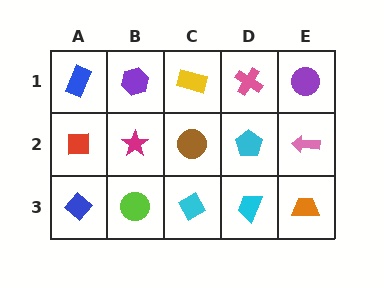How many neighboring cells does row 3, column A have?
2.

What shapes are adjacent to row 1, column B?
A magenta star (row 2, column B), a blue rectangle (row 1, column A), a yellow rectangle (row 1, column C).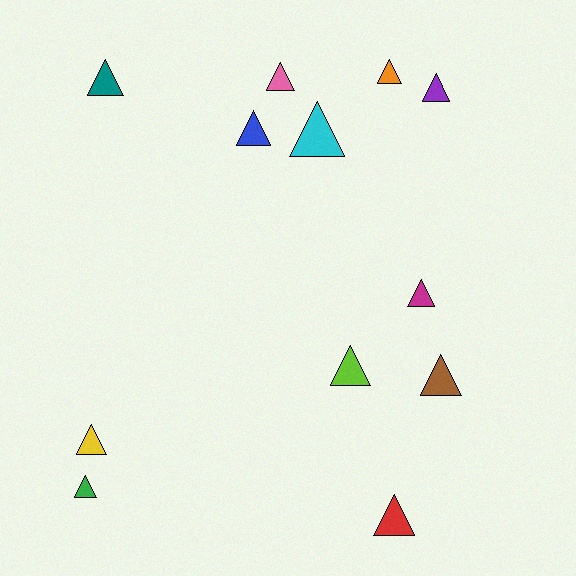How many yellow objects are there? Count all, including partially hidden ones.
There is 1 yellow object.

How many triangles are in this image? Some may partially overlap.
There are 12 triangles.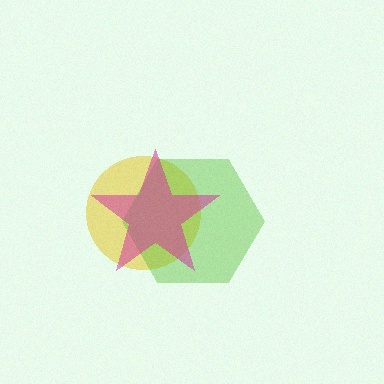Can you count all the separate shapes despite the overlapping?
Yes, there are 3 separate shapes.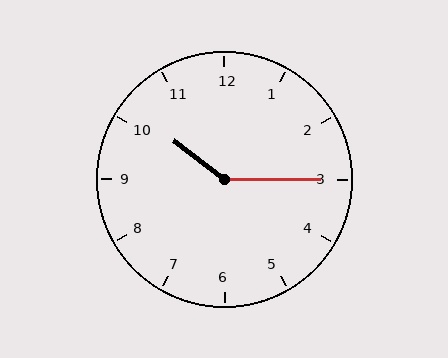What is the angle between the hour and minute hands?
Approximately 142 degrees.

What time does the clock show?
10:15.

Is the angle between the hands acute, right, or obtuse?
It is obtuse.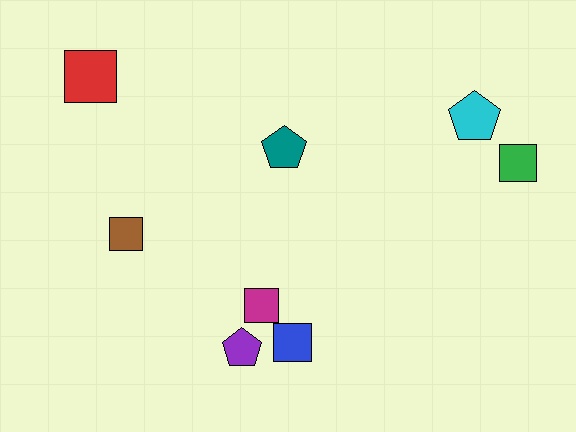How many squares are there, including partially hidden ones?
There are 5 squares.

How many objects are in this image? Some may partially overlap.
There are 8 objects.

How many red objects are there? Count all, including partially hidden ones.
There is 1 red object.